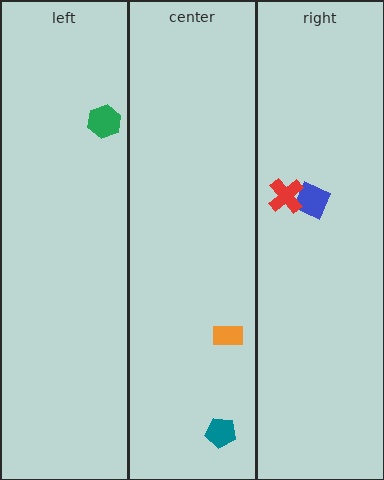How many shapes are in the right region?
2.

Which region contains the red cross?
The right region.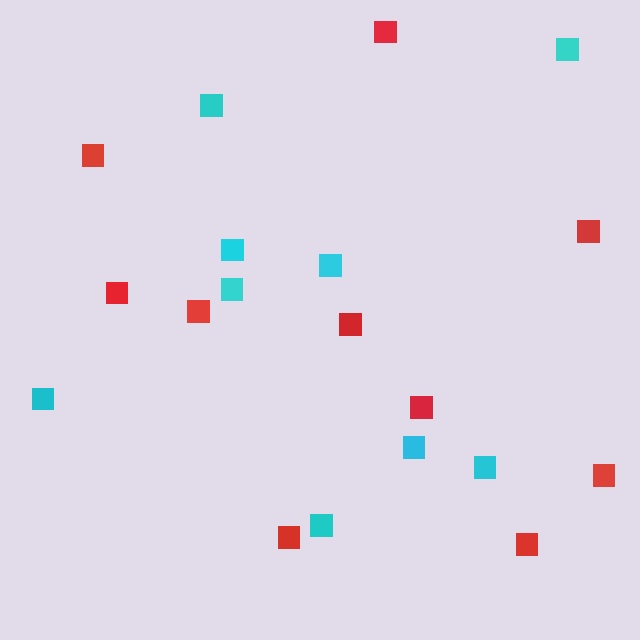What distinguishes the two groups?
There are 2 groups: one group of red squares (10) and one group of cyan squares (9).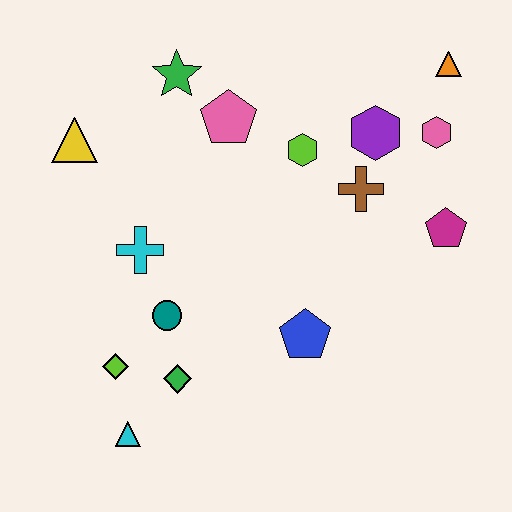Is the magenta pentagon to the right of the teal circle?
Yes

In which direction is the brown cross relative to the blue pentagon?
The brown cross is above the blue pentagon.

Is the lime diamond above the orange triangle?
No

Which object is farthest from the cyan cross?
The orange triangle is farthest from the cyan cross.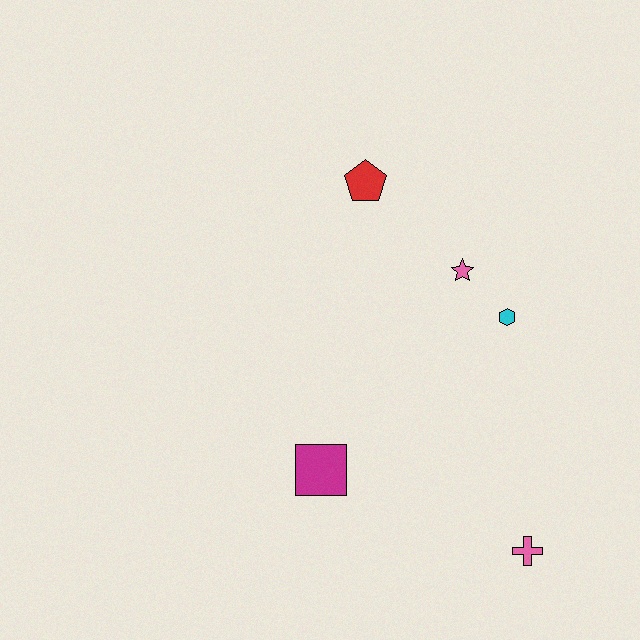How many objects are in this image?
There are 5 objects.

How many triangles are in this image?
There are no triangles.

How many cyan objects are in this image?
There is 1 cyan object.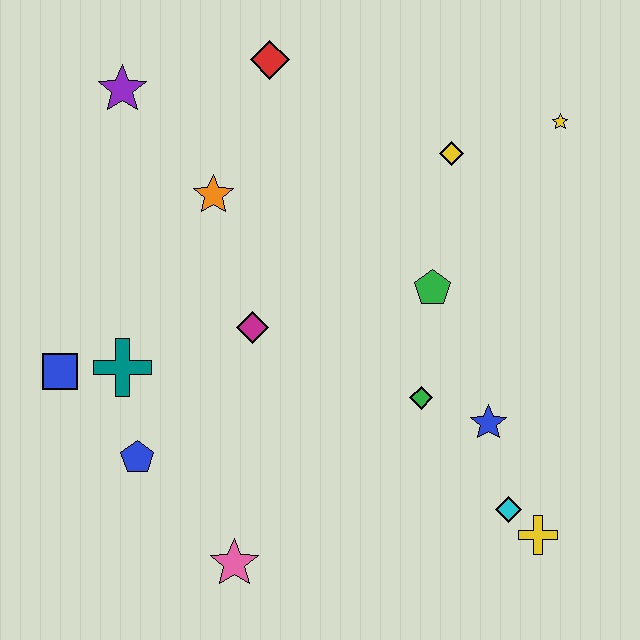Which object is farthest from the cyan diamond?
The purple star is farthest from the cyan diamond.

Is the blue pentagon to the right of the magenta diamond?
No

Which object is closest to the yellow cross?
The cyan diamond is closest to the yellow cross.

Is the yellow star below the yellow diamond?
No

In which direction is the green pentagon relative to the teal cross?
The green pentagon is to the right of the teal cross.